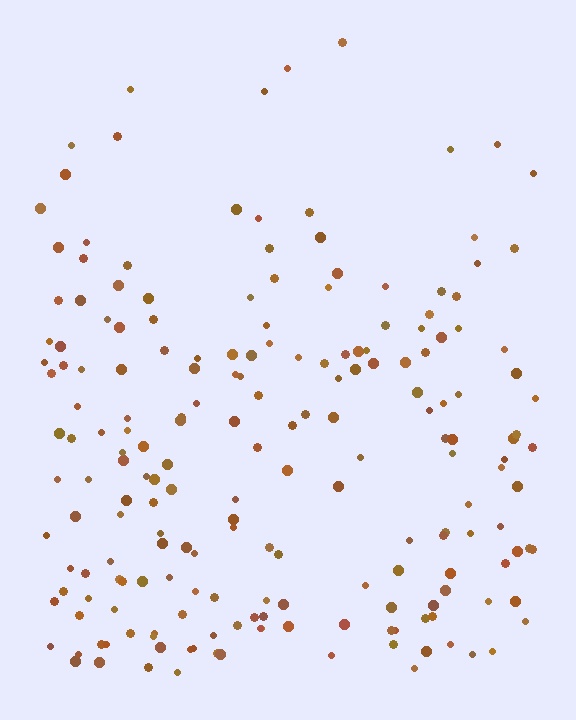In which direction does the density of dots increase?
From top to bottom, with the bottom side densest.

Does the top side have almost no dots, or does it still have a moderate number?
Still a moderate number, just noticeably fewer than the bottom.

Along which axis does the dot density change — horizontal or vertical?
Vertical.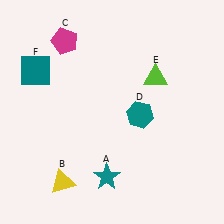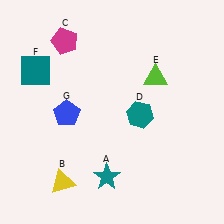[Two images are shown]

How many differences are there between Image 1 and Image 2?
There is 1 difference between the two images.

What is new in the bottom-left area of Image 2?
A blue pentagon (G) was added in the bottom-left area of Image 2.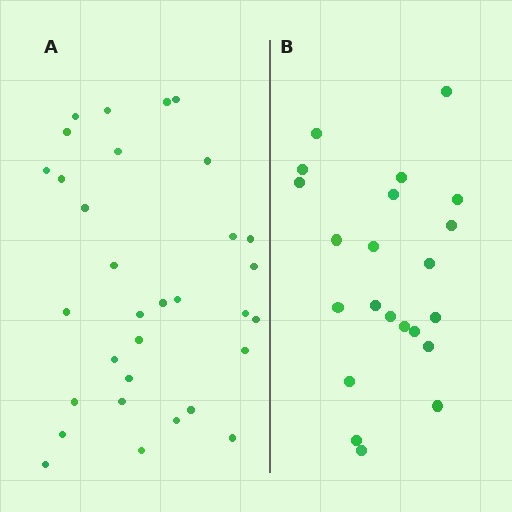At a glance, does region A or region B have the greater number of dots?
Region A (the left region) has more dots.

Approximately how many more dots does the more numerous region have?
Region A has roughly 10 or so more dots than region B.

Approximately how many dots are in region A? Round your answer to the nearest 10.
About 30 dots. (The exact count is 32, which rounds to 30.)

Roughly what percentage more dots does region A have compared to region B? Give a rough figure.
About 45% more.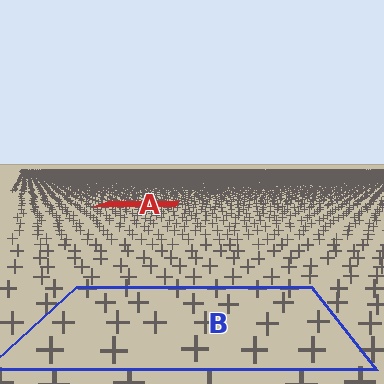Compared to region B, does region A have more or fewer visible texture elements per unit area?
Region A has more texture elements per unit area — they are packed more densely because it is farther away.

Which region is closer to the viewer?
Region B is closer. The texture elements there are larger and more spread out.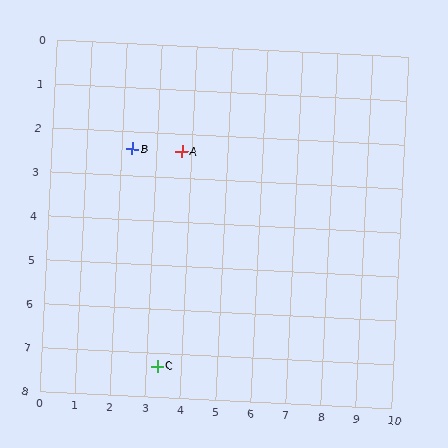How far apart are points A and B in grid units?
Points A and B are about 1.4 grid units apart.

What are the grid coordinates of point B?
Point B is at approximately (2.3, 2.4).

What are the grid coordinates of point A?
Point A is at approximately (3.7, 2.4).